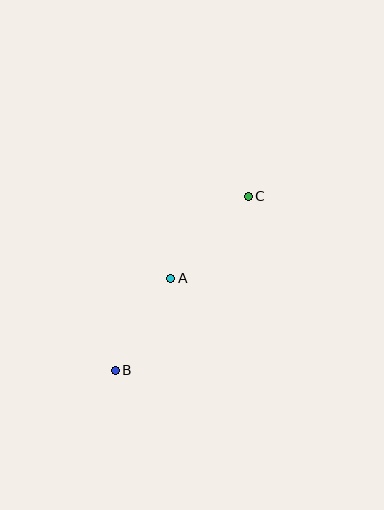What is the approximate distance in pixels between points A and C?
The distance between A and C is approximately 113 pixels.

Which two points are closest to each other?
Points A and B are closest to each other.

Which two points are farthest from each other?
Points B and C are farthest from each other.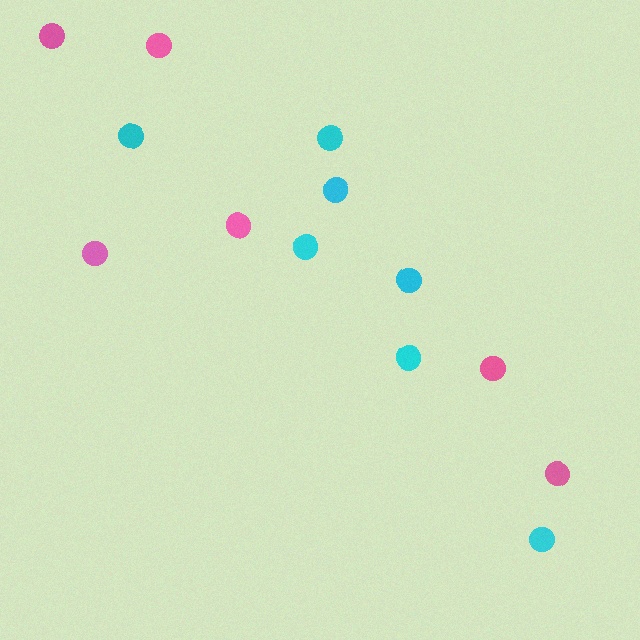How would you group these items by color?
There are 2 groups: one group of cyan circles (7) and one group of pink circles (6).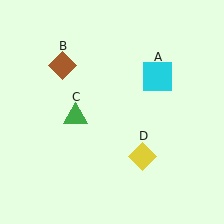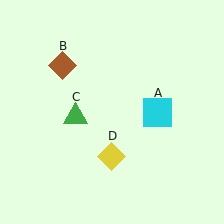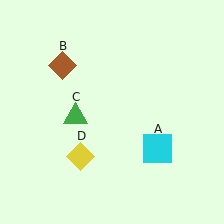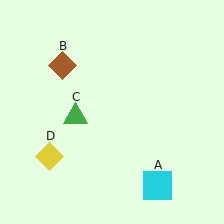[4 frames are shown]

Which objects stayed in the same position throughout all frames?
Brown diamond (object B) and green triangle (object C) remained stationary.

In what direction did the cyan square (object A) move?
The cyan square (object A) moved down.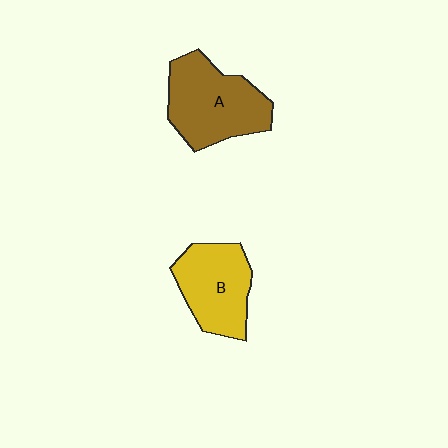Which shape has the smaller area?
Shape B (yellow).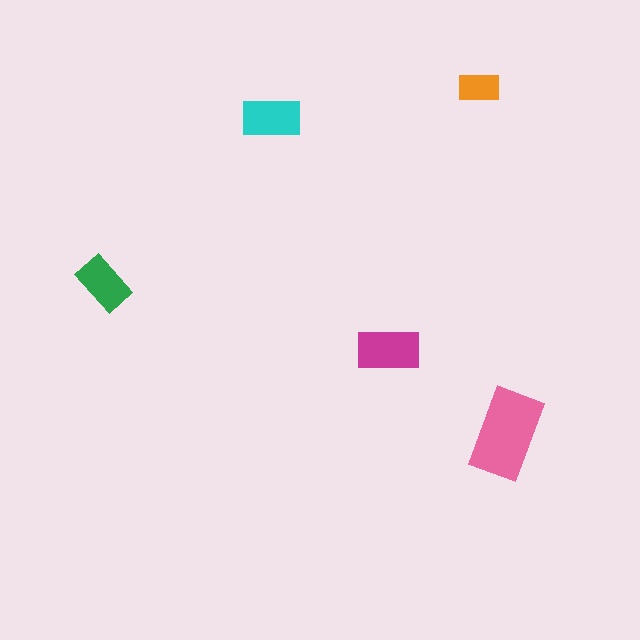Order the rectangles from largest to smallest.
the pink one, the magenta one, the cyan one, the green one, the orange one.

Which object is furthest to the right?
The pink rectangle is rightmost.